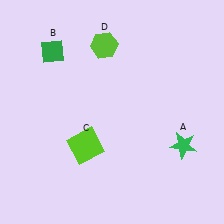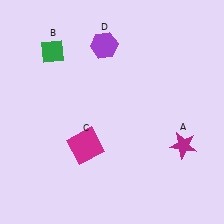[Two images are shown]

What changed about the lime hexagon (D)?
In Image 1, D is lime. In Image 2, it changed to purple.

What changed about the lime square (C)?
In Image 1, C is lime. In Image 2, it changed to magenta.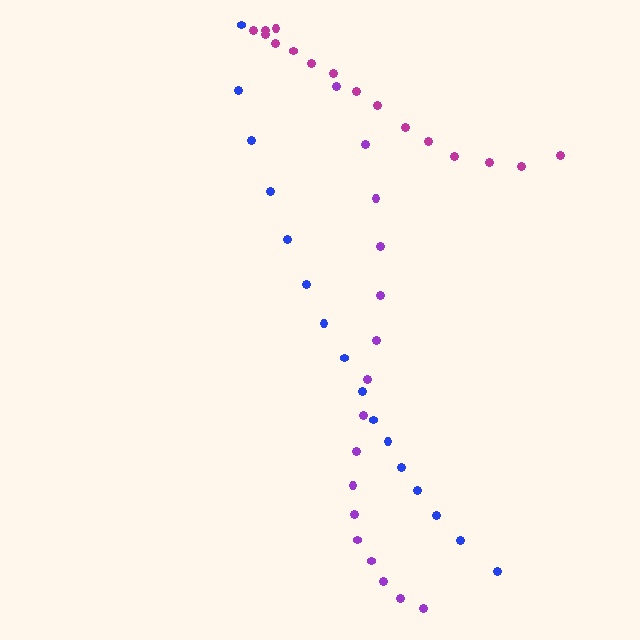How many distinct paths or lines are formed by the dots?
There are 3 distinct paths.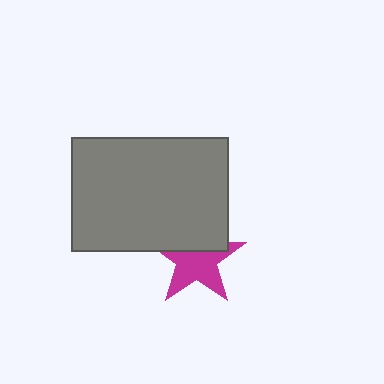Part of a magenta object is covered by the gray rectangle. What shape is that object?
It is a star.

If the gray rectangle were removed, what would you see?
You would see the complete magenta star.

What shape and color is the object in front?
The object in front is a gray rectangle.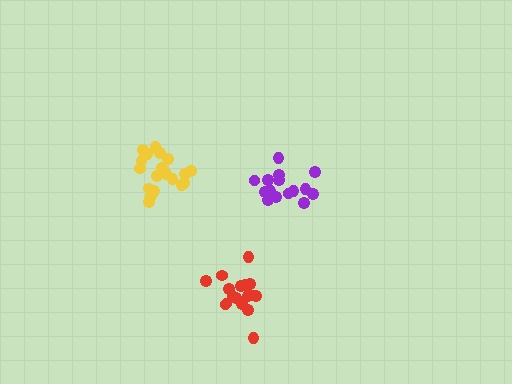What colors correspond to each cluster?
The clusters are colored: yellow, purple, red.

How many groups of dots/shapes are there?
There are 3 groups.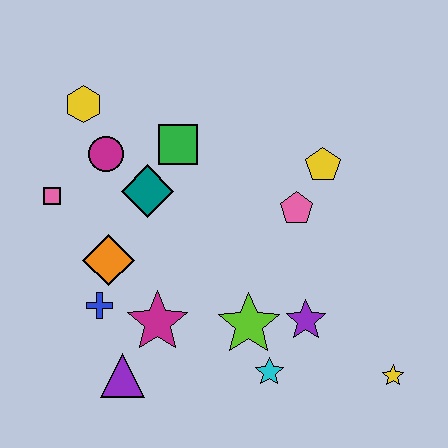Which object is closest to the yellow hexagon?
The magenta circle is closest to the yellow hexagon.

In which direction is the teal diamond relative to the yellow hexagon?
The teal diamond is below the yellow hexagon.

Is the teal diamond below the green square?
Yes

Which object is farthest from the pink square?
The yellow star is farthest from the pink square.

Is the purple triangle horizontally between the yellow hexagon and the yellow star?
Yes